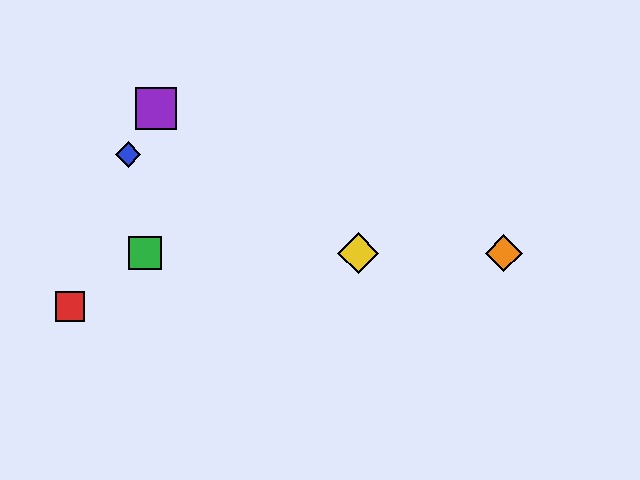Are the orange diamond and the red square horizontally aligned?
No, the orange diamond is at y≈253 and the red square is at y≈307.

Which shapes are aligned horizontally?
The green square, the yellow diamond, the orange diamond are aligned horizontally.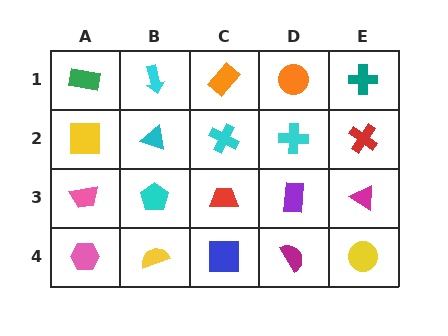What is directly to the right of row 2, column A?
A cyan triangle.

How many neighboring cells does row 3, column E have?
3.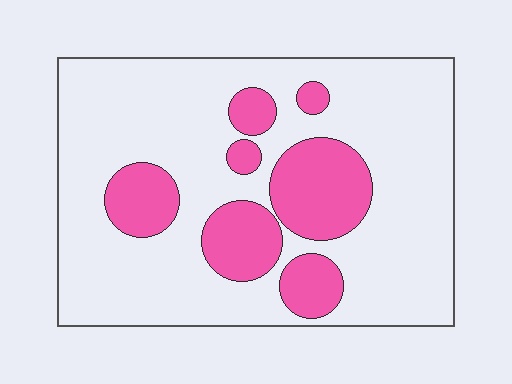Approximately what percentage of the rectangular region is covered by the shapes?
Approximately 25%.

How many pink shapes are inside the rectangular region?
7.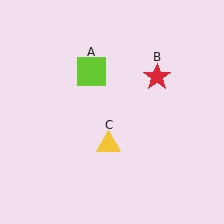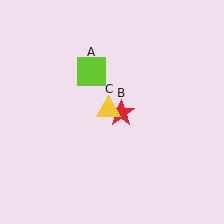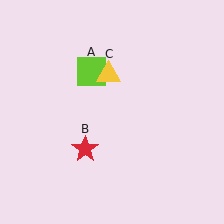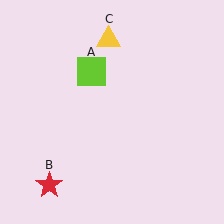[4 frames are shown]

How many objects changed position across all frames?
2 objects changed position: red star (object B), yellow triangle (object C).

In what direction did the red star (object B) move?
The red star (object B) moved down and to the left.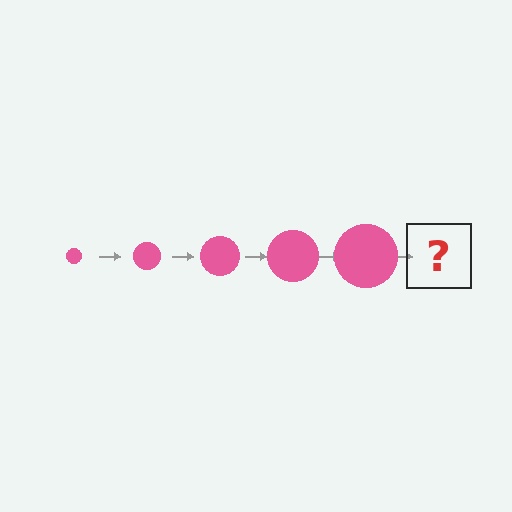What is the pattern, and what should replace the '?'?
The pattern is that the circle gets progressively larger each step. The '?' should be a pink circle, larger than the previous one.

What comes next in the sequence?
The next element should be a pink circle, larger than the previous one.